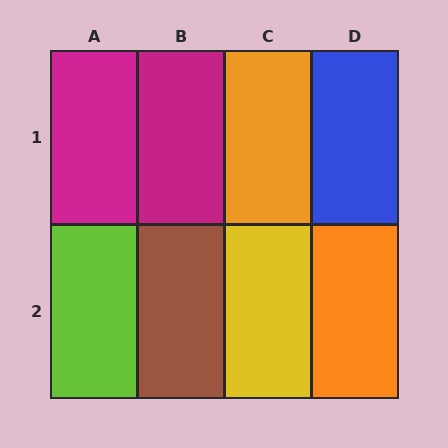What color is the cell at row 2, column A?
Lime.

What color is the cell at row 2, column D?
Orange.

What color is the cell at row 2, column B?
Brown.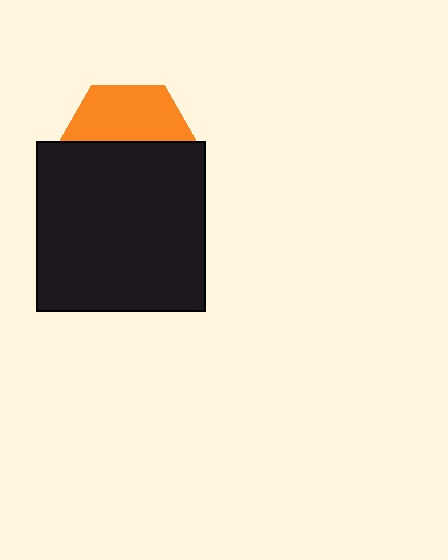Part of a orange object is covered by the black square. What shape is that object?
It is a hexagon.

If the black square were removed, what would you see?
You would see the complete orange hexagon.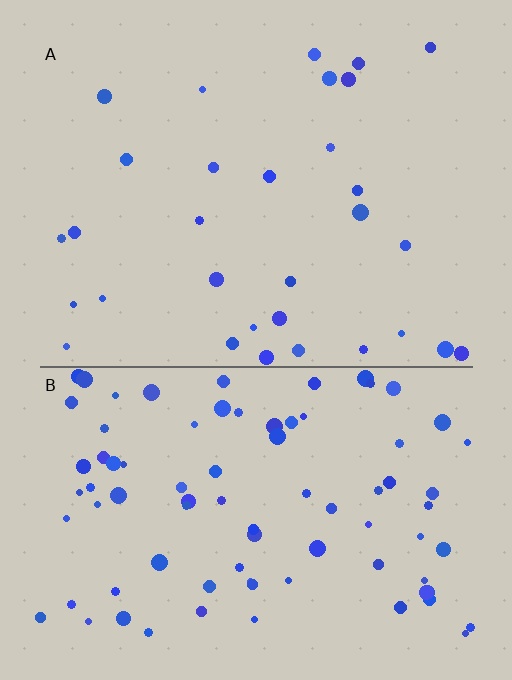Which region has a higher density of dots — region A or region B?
B (the bottom).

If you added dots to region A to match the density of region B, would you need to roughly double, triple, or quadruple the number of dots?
Approximately triple.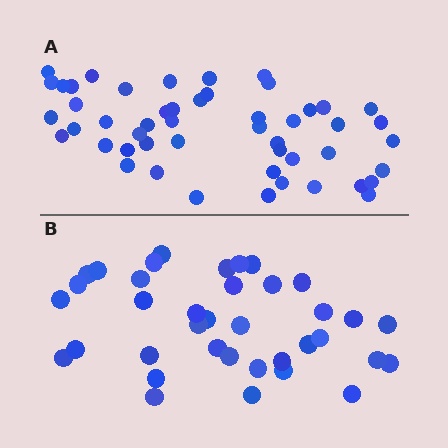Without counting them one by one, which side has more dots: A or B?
Region A (the top region) has more dots.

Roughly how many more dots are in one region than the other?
Region A has approximately 15 more dots than region B.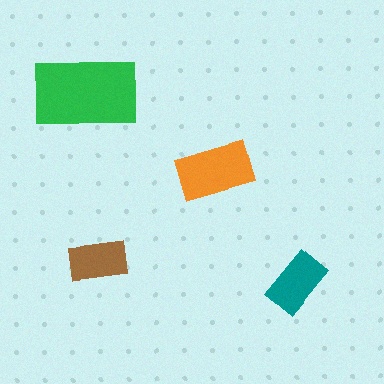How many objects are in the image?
There are 4 objects in the image.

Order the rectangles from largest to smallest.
the green one, the orange one, the teal one, the brown one.